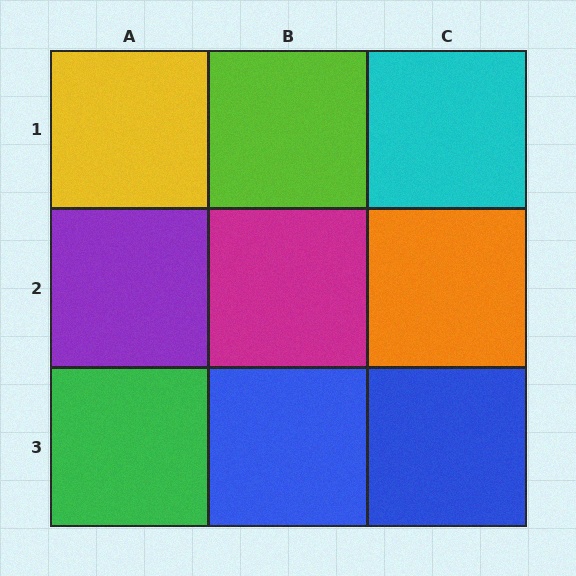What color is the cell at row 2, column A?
Purple.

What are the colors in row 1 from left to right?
Yellow, lime, cyan.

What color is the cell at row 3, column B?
Blue.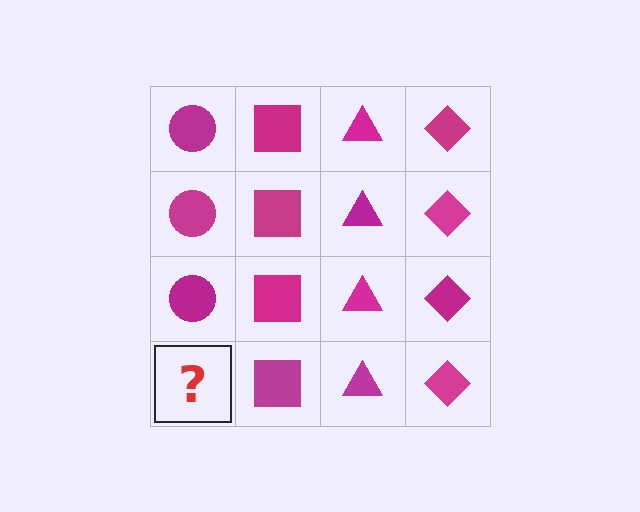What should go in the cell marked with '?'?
The missing cell should contain a magenta circle.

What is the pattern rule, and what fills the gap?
The rule is that each column has a consistent shape. The gap should be filled with a magenta circle.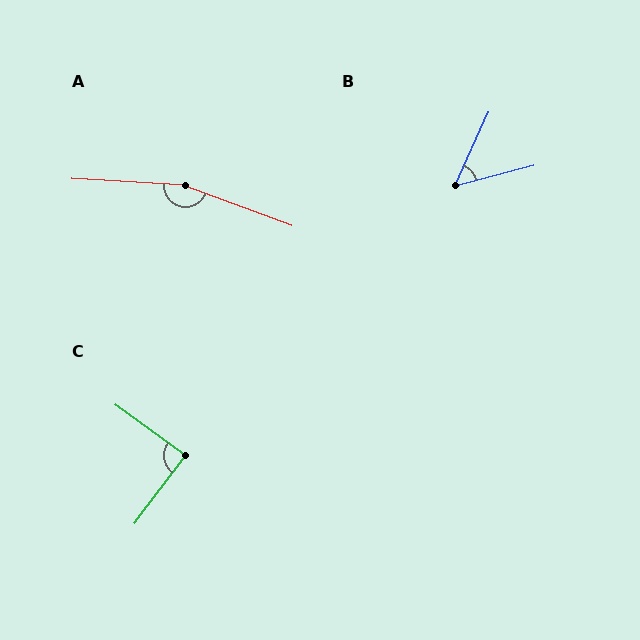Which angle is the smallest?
B, at approximately 51 degrees.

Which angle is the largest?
A, at approximately 163 degrees.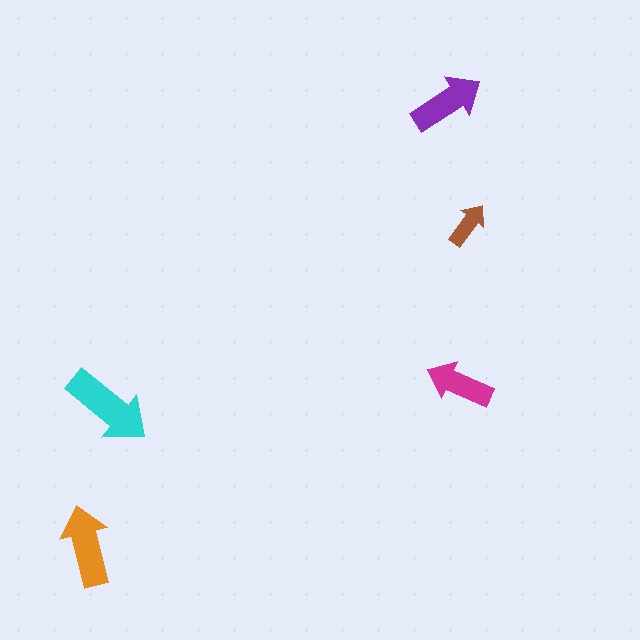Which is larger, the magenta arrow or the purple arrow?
The purple one.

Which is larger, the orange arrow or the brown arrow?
The orange one.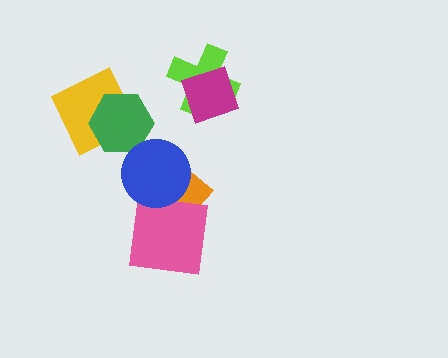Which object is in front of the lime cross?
The magenta diamond is in front of the lime cross.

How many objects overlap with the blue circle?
2 objects overlap with the blue circle.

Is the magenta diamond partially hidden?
No, no other shape covers it.